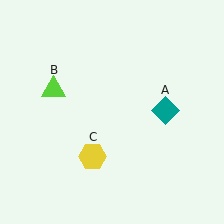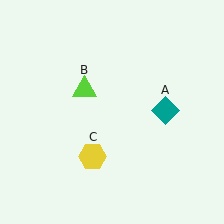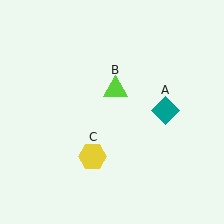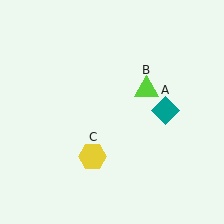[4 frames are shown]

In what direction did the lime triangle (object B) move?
The lime triangle (object B) moved right.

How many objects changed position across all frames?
1 object changed position: lime triangle (object B).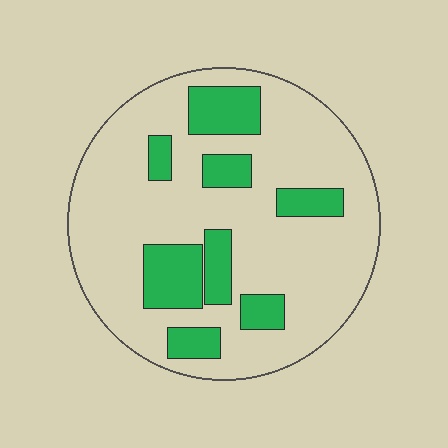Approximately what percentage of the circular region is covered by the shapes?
Approximately 25%.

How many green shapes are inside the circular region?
8.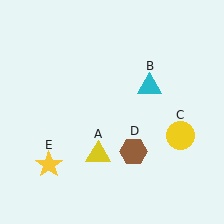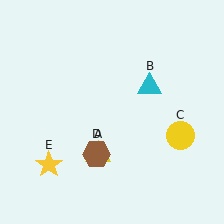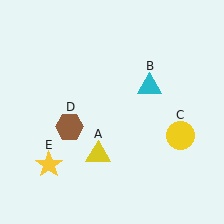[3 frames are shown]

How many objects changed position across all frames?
1 object changed position: brown hexagon (object D).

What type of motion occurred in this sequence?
The brown hexagon (object D) rotated clockwise around the center of the scene.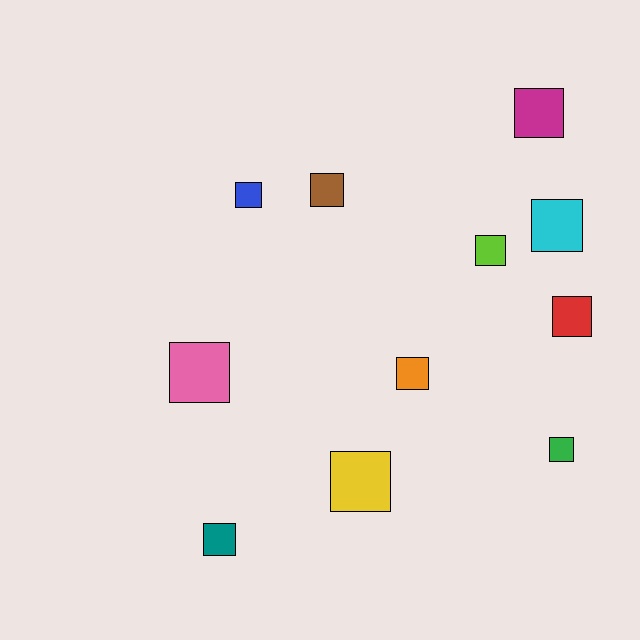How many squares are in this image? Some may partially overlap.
There are 11 squares.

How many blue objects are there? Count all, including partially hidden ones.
There is 1 blue object.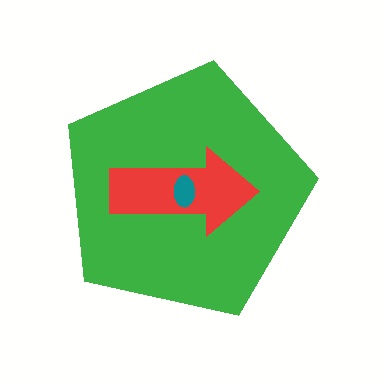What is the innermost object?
The teal ellipse.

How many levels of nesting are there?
3.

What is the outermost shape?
The green pentagon.